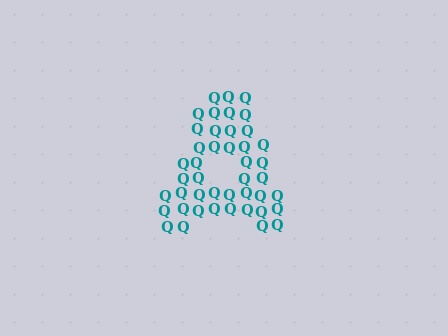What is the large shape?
The large shape is the letter A.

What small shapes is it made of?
It is made of small letter Q's.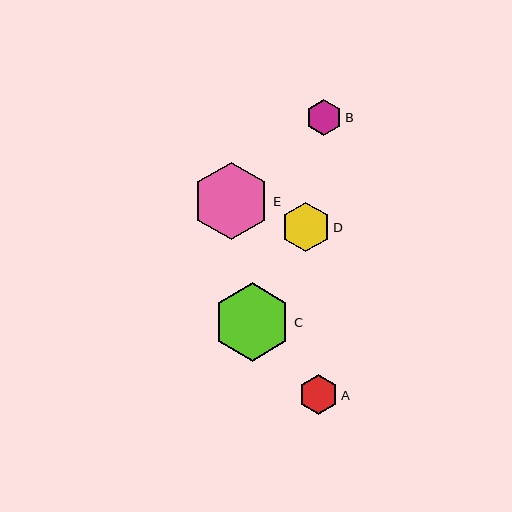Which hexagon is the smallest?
Hexagon B is the smallest with a size of approximately 36 pixels.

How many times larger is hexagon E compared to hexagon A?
Hexagon E is approximately 1.9 times the size of hexagon A.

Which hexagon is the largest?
Hexagon C is the largest with a size of approximately 78 pixels.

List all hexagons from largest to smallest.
From largest to smallest: C, E, D, A, B.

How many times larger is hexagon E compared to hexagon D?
Hexagon E is approximately 1.6 times the size of hexagon D.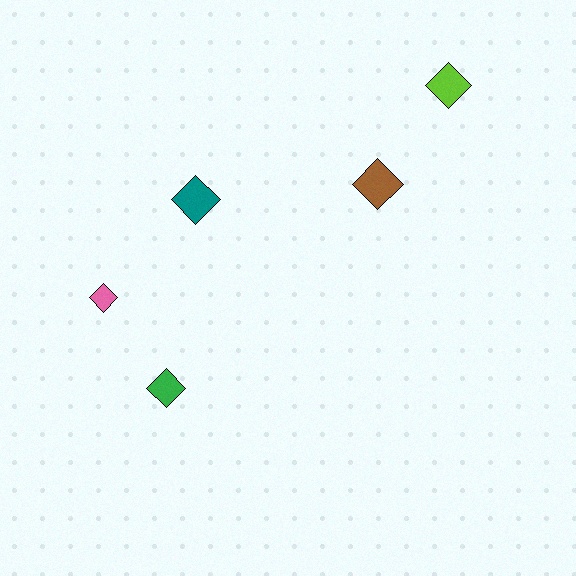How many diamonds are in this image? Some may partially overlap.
There are 5 diamonds.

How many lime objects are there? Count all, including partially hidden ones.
There is 1 lime object.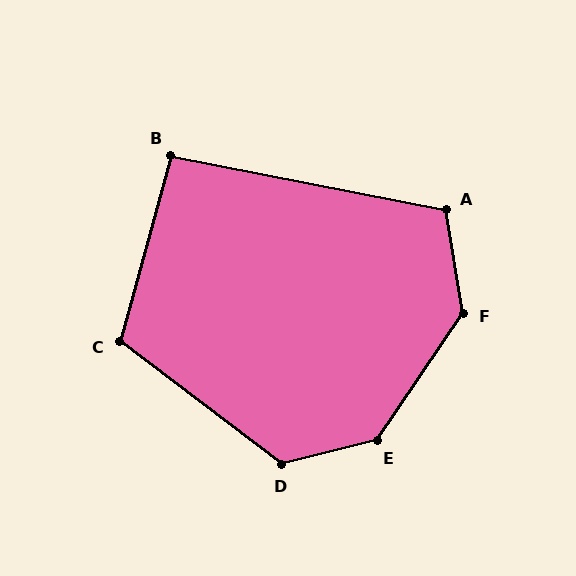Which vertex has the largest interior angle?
E, at approximately 138 degrees.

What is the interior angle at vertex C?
Approximately 112 degrees (obtuse).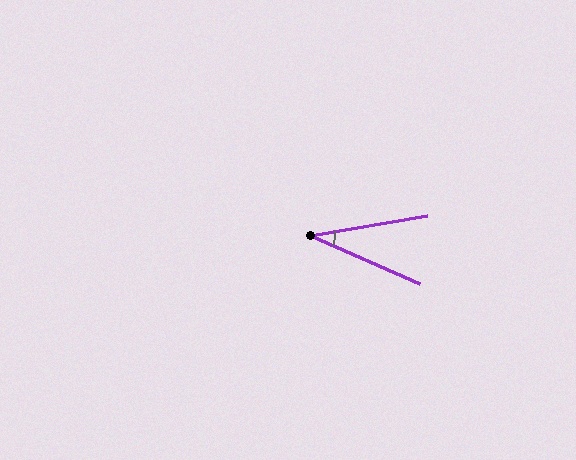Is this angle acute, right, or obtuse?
It is acute.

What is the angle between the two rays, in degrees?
Approximately 33 degrees.